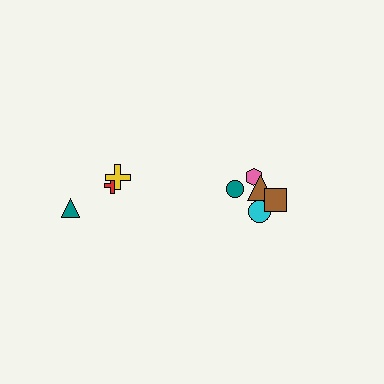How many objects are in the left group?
There are 3 objects.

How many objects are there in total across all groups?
There are 8 objects.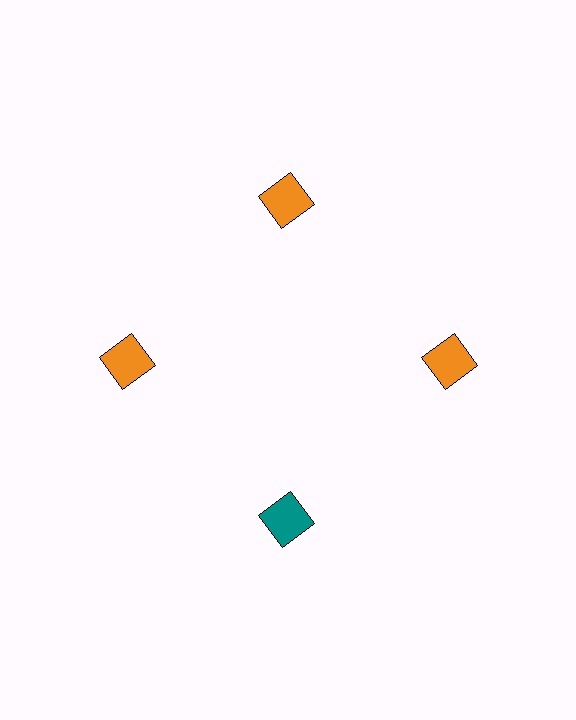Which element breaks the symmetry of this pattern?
The teal square at roughly the 6 o'clock position breaks the symmetry. All other shapes are orange squares.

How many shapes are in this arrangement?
There are 4 shapes arranged in a ring pattern.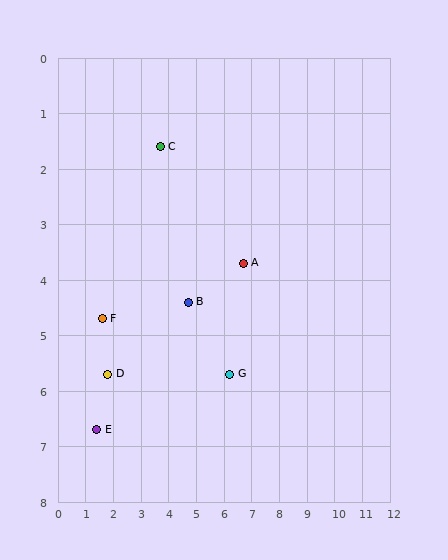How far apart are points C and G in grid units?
Points C and G are about 4.8 grid units apart.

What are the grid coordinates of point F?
Point F is at approximately (1.6, 4.7).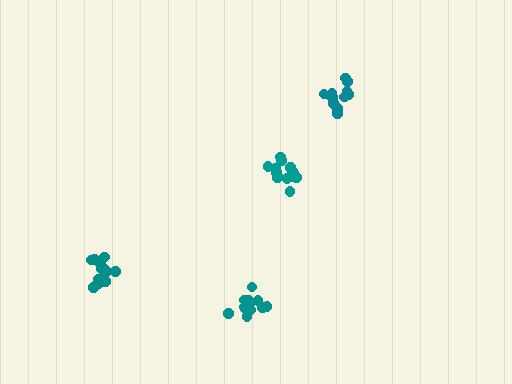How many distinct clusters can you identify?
There are 4 distinct clusters.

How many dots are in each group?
Group 1: 13 dots, Group 2: 14 dots, Group 3: 14 dots, Group 4: 15 dots (56 total).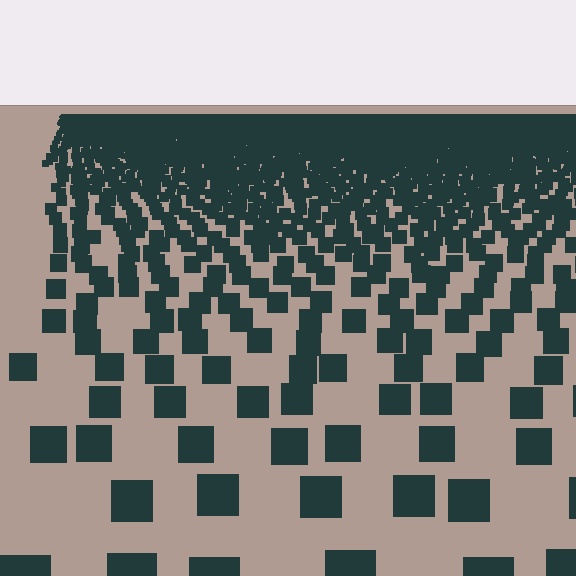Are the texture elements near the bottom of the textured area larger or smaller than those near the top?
Larger. Near the bottom, elements are closer to the viewer and appear at a bigger on-screen size.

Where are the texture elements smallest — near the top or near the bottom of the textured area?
Near the top.